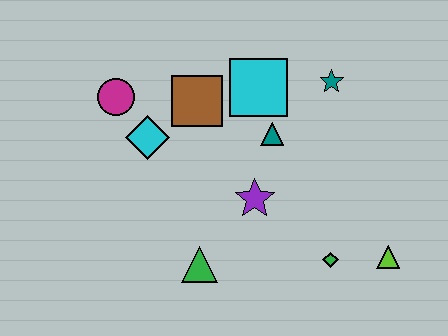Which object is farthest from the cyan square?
The lime triangle is farthest from the cyan square.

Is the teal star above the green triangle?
Yes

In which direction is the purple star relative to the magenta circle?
The purple star is to the right of the magenta circle.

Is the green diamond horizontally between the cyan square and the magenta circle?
No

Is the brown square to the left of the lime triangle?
Yes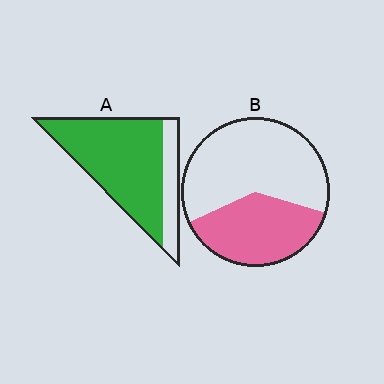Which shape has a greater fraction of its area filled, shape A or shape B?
Shape A.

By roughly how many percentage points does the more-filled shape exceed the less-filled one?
By roughly 40 percentage points (A over B).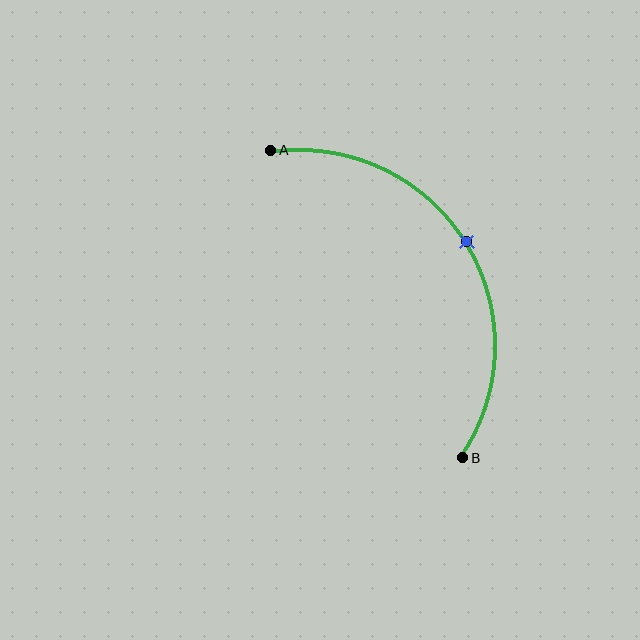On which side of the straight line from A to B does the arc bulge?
The arc bulges to the right of the straight line connecting A and B.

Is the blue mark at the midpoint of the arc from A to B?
Yes. The blue mark lies on the arc at equal arc-length from both A and B — it is the arc midpoint.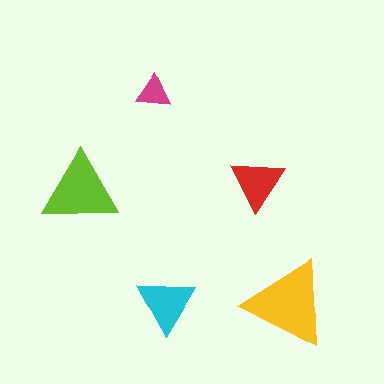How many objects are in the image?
There are 5 objects in the image.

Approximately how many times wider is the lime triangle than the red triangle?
About 1.5 times wider.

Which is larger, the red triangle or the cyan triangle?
The cyan one.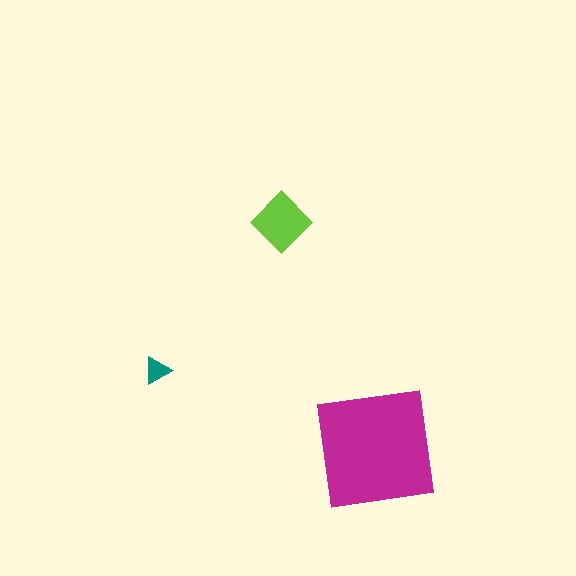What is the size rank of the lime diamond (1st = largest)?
2nd.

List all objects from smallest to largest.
The teal triangle, the lime diamond, the magenta square.